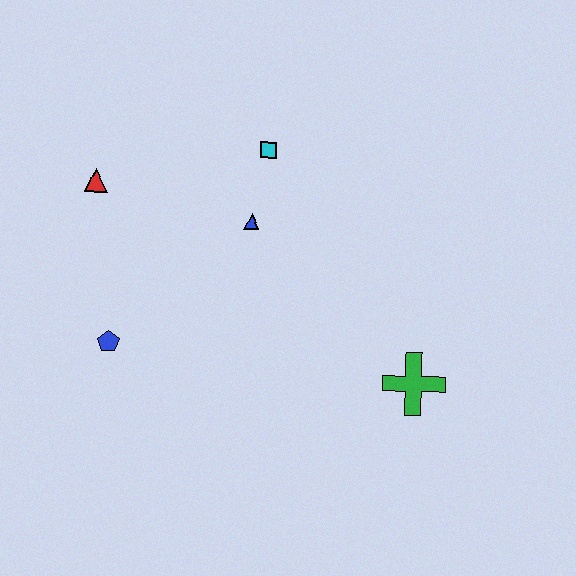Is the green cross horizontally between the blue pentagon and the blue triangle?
No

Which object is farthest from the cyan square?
The green cross is farthest from the cyan square.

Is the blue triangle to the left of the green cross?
Yes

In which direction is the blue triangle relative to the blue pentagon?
The blue triangle is to the right of the blue pentagon.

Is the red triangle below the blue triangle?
No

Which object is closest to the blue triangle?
The cyan square is closest to the blue triangle.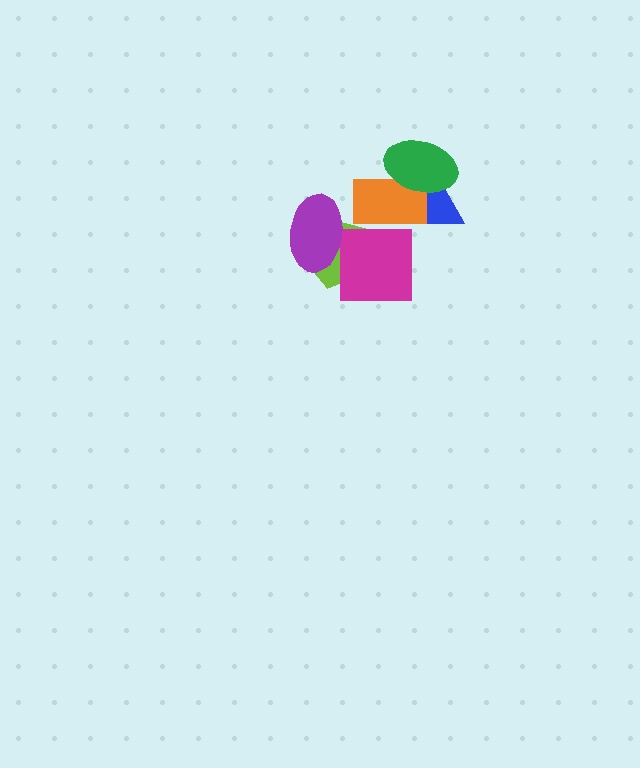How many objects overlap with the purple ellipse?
1 object overlaps with the purple ellipse.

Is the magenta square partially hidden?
No, no other shape covers it.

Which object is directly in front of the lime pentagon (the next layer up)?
The magenta square is directly in front of the lime pentagon.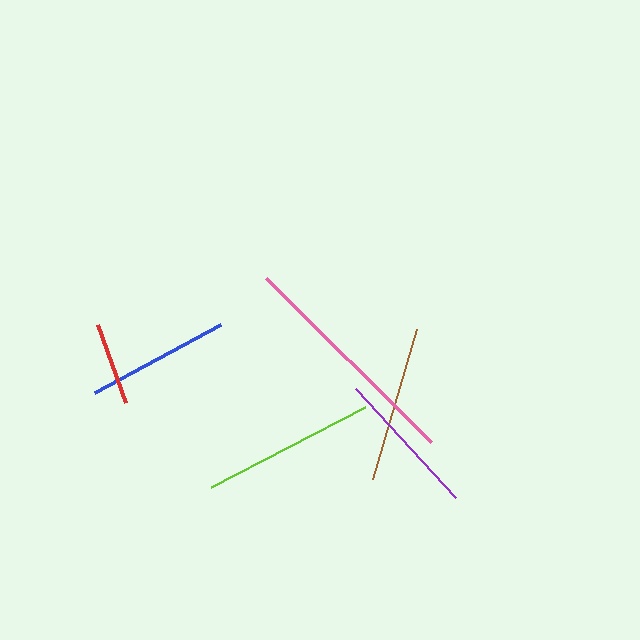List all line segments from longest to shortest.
From longest to shortest: pink, lime, brown, purple, blue, red.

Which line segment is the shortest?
The red line is the shortest at approximately 82 pixels.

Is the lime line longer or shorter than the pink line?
The pink line is longer than the lime line.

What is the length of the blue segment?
The blue segment is approximately 143 pixels long.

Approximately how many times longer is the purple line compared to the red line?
The purple line is approximately 1.8 times the length of the red line.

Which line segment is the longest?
The pink line is the longest at approximately 233 pixels.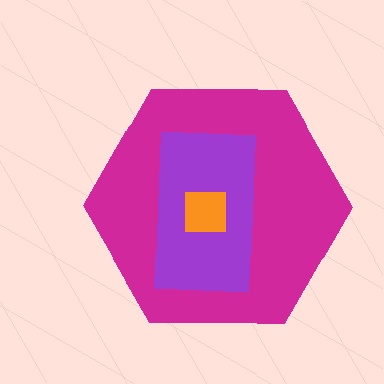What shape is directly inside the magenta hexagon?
The purple rectangle.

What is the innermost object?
The orange square.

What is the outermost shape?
The magenta hexagon.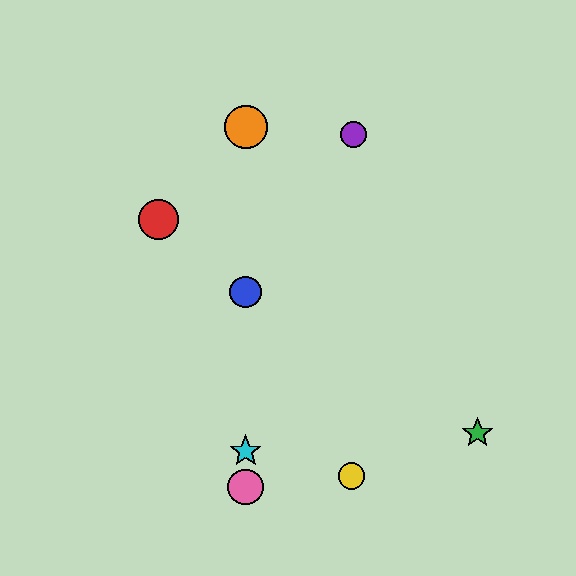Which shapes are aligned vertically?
The blue circle, the orange circle, the cyan star, the pink circle are aligned vertically.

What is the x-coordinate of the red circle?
The red circle is at x≈159.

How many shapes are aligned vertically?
4 shapes (the blue circle, the orange circle, the cyan star, the pink circle) are aligned vertically.